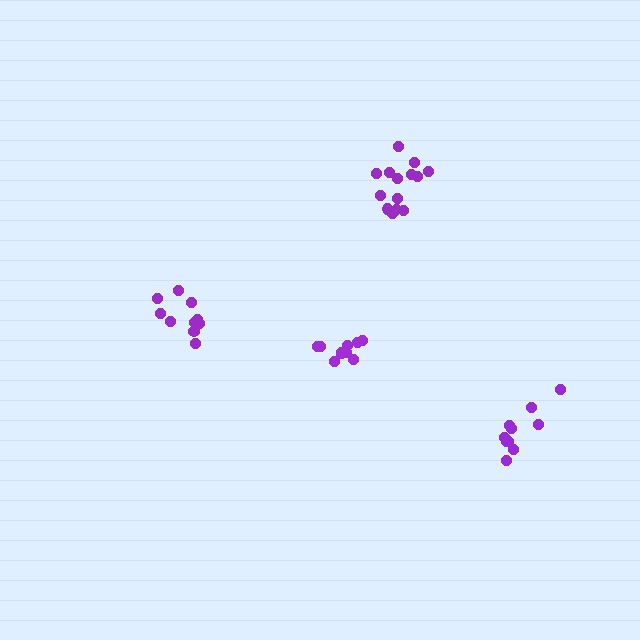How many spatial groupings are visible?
There are 4 spatial groupings.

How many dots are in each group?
Group 1: 10 dots, Group 2: 14 dots, Group 3: 10 dots, Group 4: 10 dots (44 total).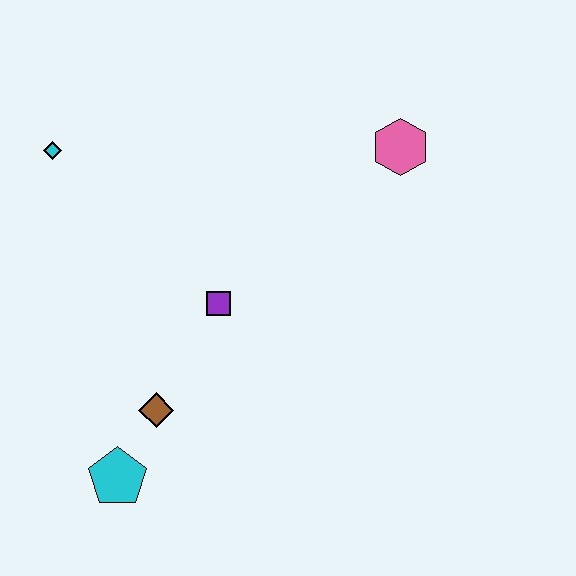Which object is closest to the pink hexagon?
The purple square is closest to the pink hexagon.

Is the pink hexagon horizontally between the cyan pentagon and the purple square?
No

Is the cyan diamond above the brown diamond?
Yes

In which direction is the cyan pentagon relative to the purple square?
The cyan pentagon is below the purple square.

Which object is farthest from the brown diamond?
The pink hexagon is farthest from the brown diamond.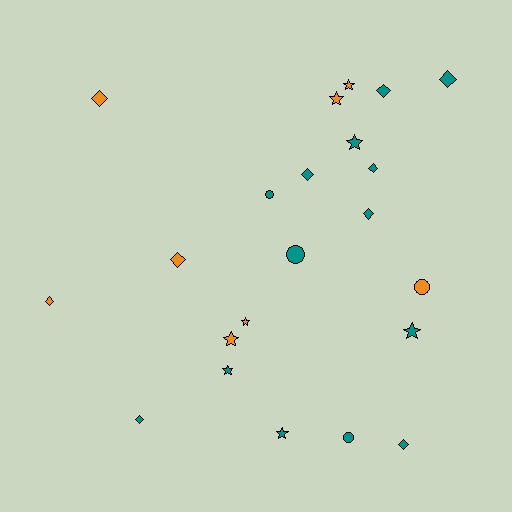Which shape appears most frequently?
Diamond, with 10 objects.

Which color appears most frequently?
Teal, with 14 objects.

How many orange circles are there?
There is 1 orange circle.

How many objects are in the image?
There are 22 objects.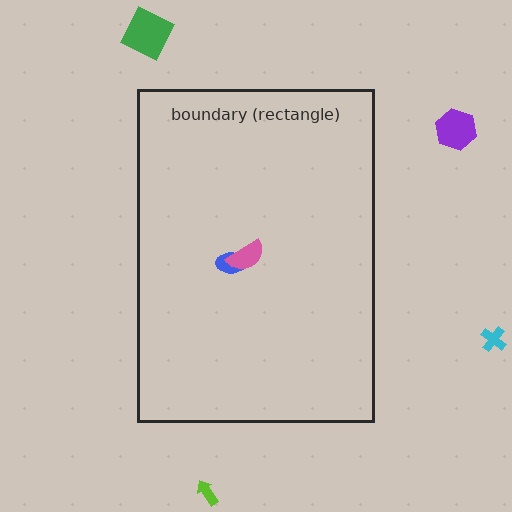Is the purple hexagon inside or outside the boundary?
Outside.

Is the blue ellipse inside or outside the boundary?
Inside.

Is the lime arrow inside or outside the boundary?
Outside.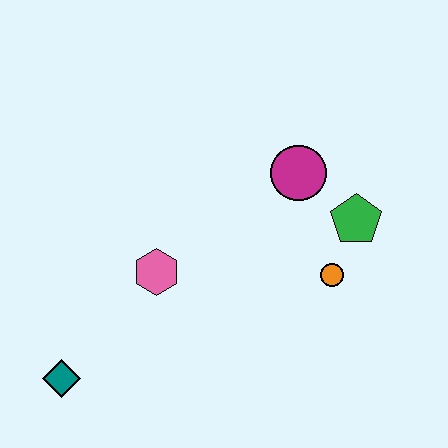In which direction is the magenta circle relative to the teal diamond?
The magenta circle is to the right of the teal diamond.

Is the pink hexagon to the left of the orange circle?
Yes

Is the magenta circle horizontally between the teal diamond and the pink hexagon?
No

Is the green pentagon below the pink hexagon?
No